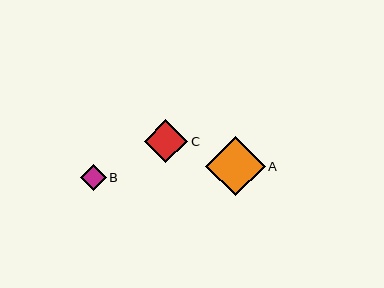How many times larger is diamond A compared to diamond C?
Diamond A is approximately 1.4 times the size of diamond C.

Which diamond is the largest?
Diamond A is the largest with a size of approximately 59 pixels.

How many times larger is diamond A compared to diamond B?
Diamond A is approximately 2.3 times the size of diamond B.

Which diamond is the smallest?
Diamond B is the smallest with a size of approximately 26 pixels.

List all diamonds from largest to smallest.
From largest to smallest: A, C, B.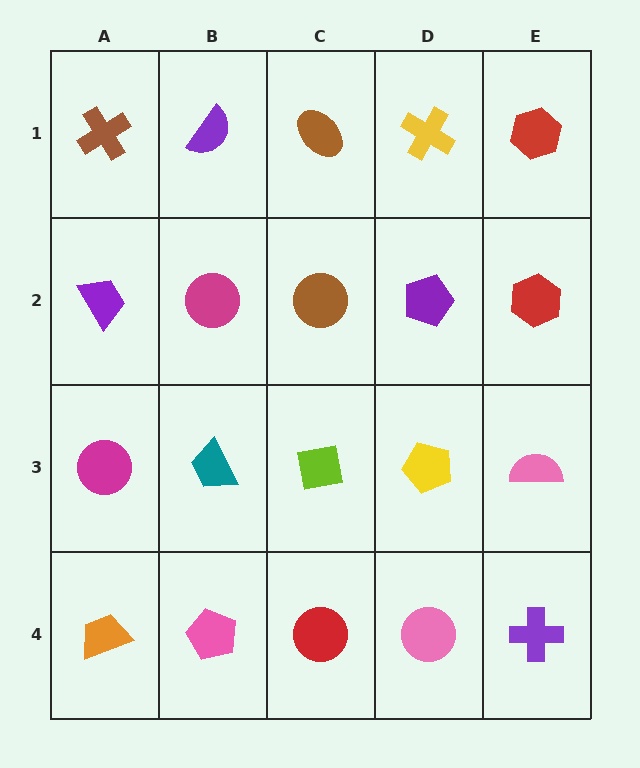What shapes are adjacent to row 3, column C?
A brown circle (row 2, column C), a red circle (row 4, column C), a teal trapezoid (row 3, column B), a yellow pentagon (row 3, column D).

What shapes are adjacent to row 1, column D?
A purple pentagon (row 2, column D), a brown ellipse (row 1, column C), a red hexagon (row 1, column E).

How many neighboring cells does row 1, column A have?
2.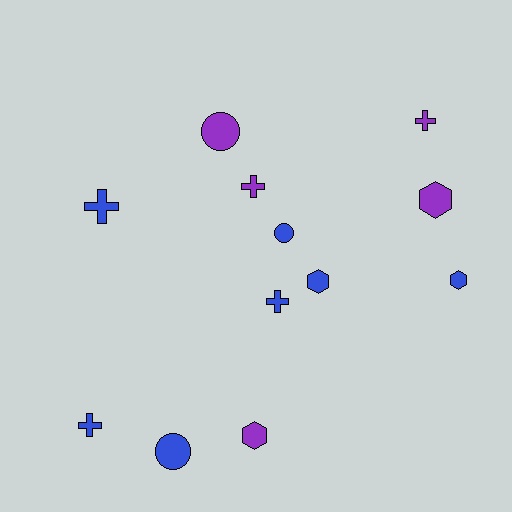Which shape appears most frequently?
Cross, with 5 objects.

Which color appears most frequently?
Blue, with 7 objects.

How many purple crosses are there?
There are 2 purple crosses.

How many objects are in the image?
There are 12 objects.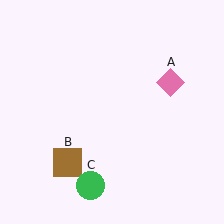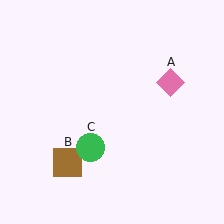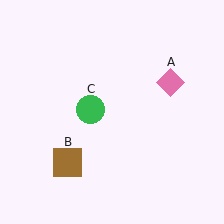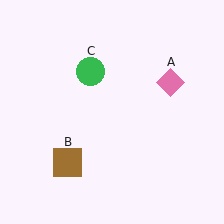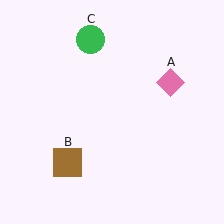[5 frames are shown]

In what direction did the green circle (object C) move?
The green circle (object C) moved up.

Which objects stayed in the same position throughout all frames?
Pink diamond (object A) and brown square (object B) remained stationary.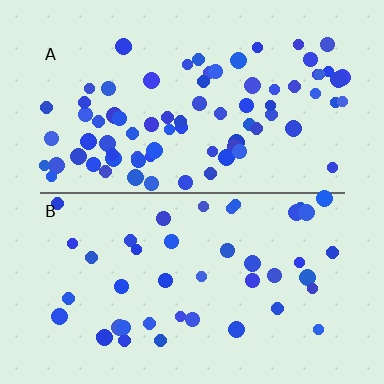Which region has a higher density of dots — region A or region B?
A (the top).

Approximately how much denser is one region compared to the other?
Approximately 1.8× — region A over region B.